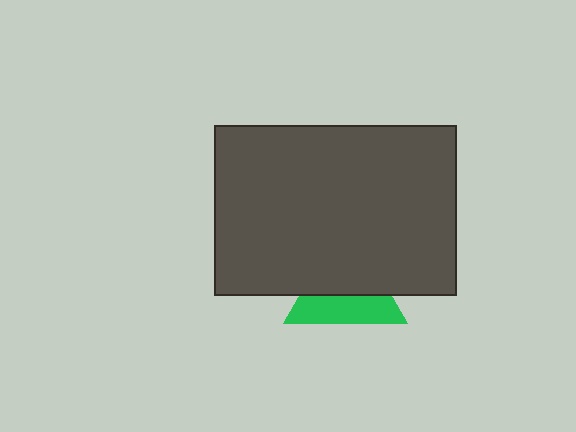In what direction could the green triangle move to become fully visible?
The green triangle could move down. That would shift it out from behind the dark gray rectangle entirely.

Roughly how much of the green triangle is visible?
About half of it is visible (roughly 45%).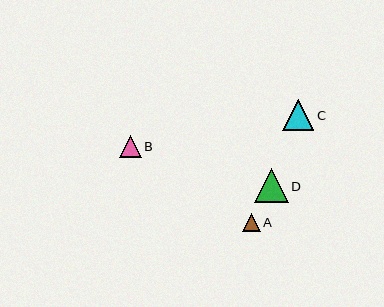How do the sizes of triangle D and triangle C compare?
Triangle D and triangle C are approximately the same size.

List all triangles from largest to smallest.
From largest to smallest: D, C, B, A.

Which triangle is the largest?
Triangle D is the largest with a size of approximately 34 pixels.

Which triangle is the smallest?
Triangle A is the smallest with a size of approximately 18 pixels.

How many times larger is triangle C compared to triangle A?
Triangle C is approximately 1.7 times the size of triangle A.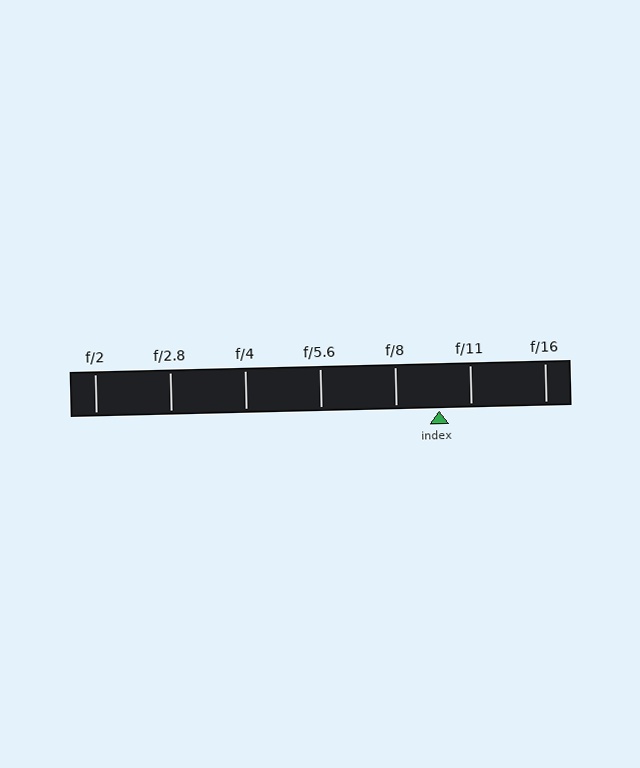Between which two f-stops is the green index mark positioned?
The index mark is between f/8 and f/11.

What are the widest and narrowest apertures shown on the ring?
The widest aperture shown is f/2 and the narrowest is f/16.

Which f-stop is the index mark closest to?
The index mark is closest to f/11.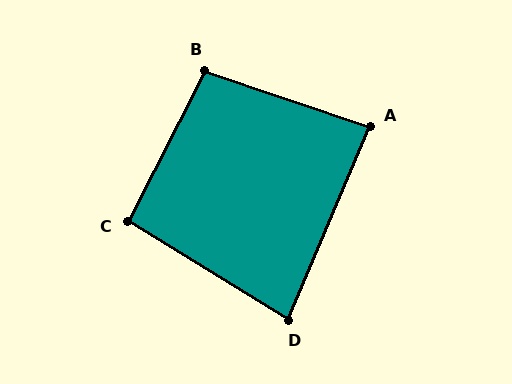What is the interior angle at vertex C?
Approximately 94 degrees (approximately right).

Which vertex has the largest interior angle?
B, at approximately 98 degrees.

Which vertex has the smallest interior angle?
D, at approximately 82 degrees.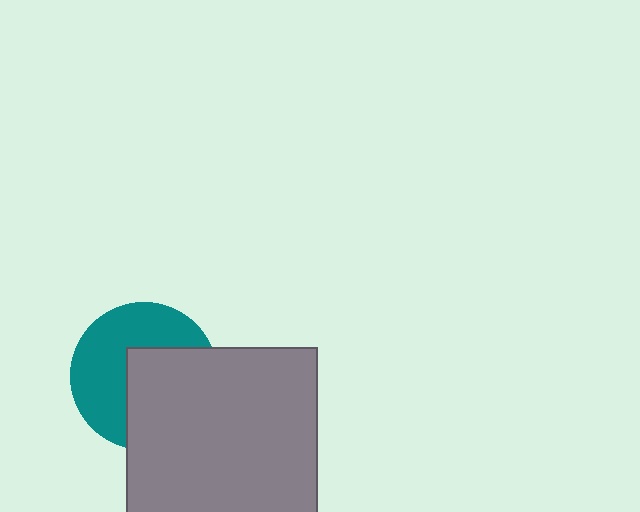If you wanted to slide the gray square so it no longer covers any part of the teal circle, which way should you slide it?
Slide it toward the lower-right — that is the most direct way to separate the two shapes.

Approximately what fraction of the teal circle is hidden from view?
Roughly 48% of the teal circle is hidden behind the gray square.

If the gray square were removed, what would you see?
You would see the complete teal circle.